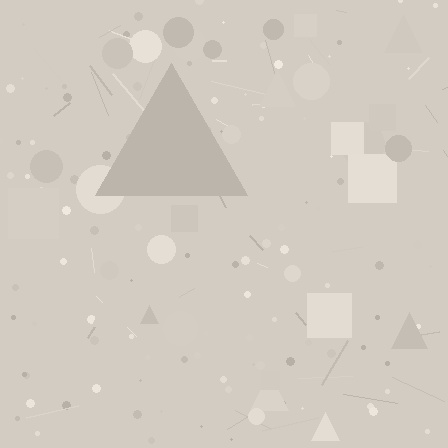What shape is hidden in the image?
A triangle is hidden in the image.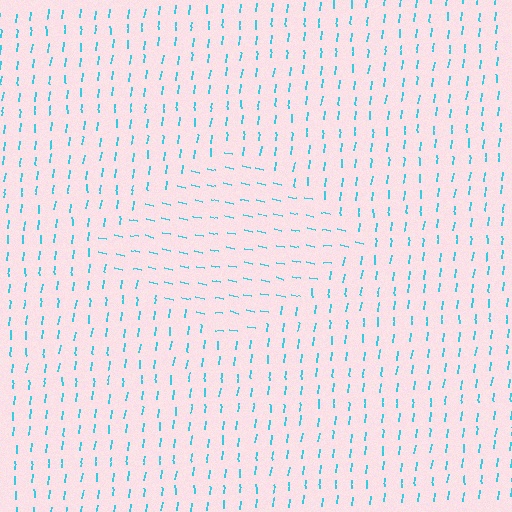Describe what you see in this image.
The image is filled with small cyan line segments. A diamond region in the image has lines oriented differently from the surrounding lines, creating a visible texture boundary.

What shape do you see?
I see a diamond.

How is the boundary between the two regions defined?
The boundary is defined purely by a change in line orientation (approximately 85 degrees difference). All lines are the same color and thickness.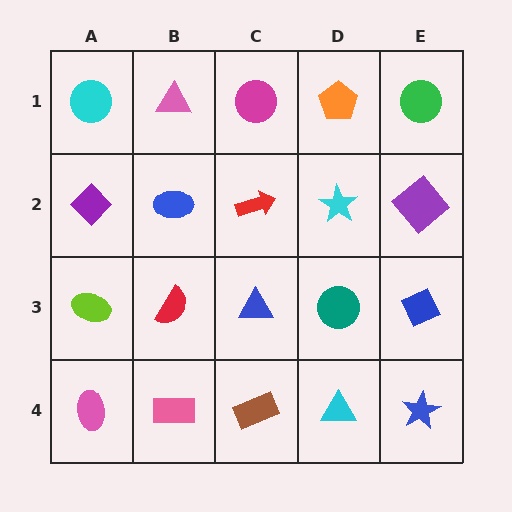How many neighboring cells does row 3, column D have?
4.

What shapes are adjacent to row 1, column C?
A red arrow (row 2, column C), a pink triangle (row 1, column B), an orange pentagon (row 1, column D).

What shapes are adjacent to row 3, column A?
A purple diamond (row 2, column A), a pink ellipse (row 4, column A), a red semicircle (row 3, column B).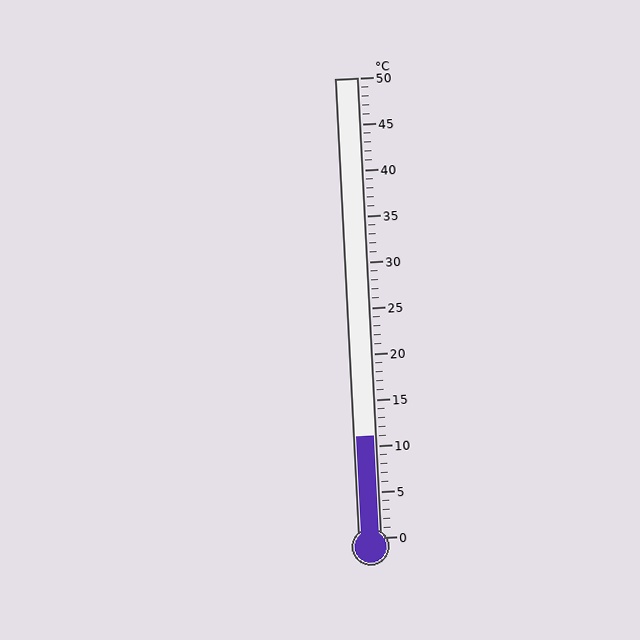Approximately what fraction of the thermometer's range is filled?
The thermometer is filled to approximately 20% of its range.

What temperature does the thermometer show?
The thermometer shows approximately 11°C.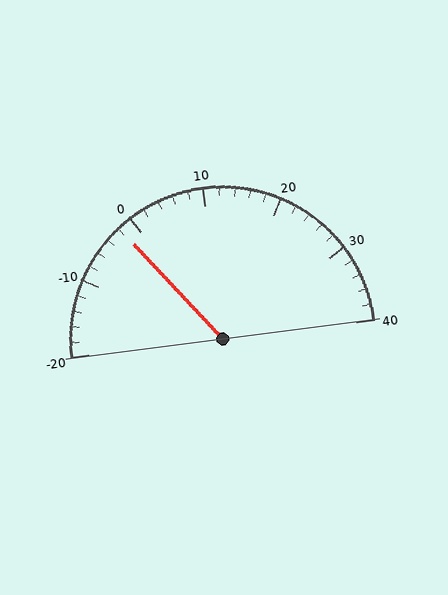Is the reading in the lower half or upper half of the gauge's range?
The reading is in the lower half of the range (-20 to 40).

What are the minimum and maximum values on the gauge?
The gauge ranges from -20 to 40.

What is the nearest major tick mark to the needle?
The nearest major tick mark is 0.